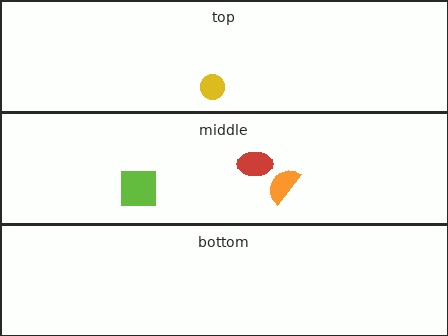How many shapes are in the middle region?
3.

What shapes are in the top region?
The yellow circle.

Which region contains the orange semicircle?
The middle region.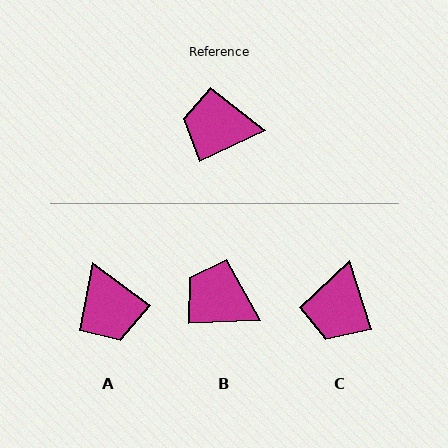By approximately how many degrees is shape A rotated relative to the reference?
Approximately 118 degrees counter-clockwise.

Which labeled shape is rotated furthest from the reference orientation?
A, about 118 degrees away.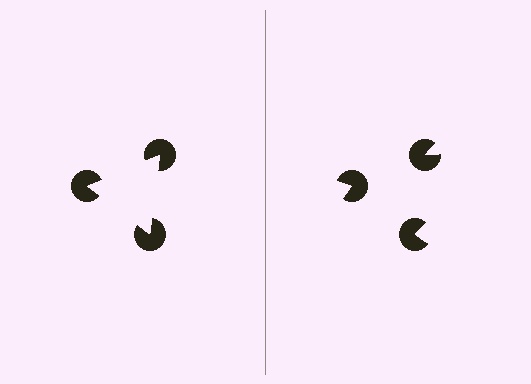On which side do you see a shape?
An illusory triangle appears on the left side. On the right side the wedge cuts are rotated, so no coherent shape forms.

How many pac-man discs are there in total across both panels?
6 — 3 on each side.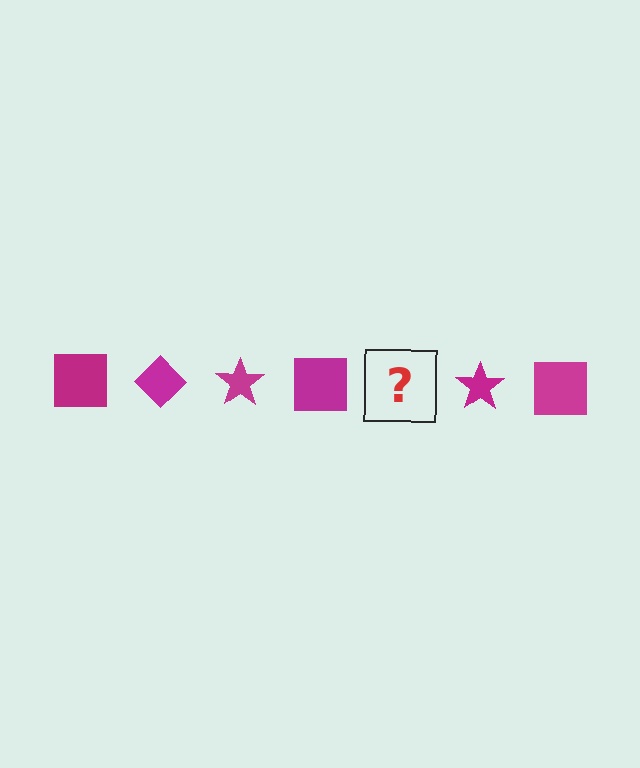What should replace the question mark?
The question mark should be replaced with a magenta diamond.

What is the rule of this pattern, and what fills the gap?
The rule is that the pattern cycles through square, diamond, star shapes in magenta. The gap should be filled with a magenta diamond.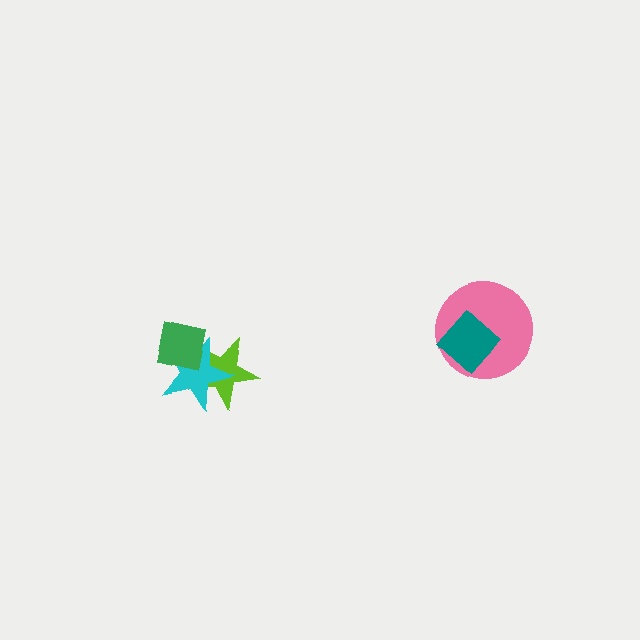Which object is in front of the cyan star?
The green square is in front of the cyan star.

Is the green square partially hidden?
No, no other shape covers it.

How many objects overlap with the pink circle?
1 object overlaps with the pink circle.